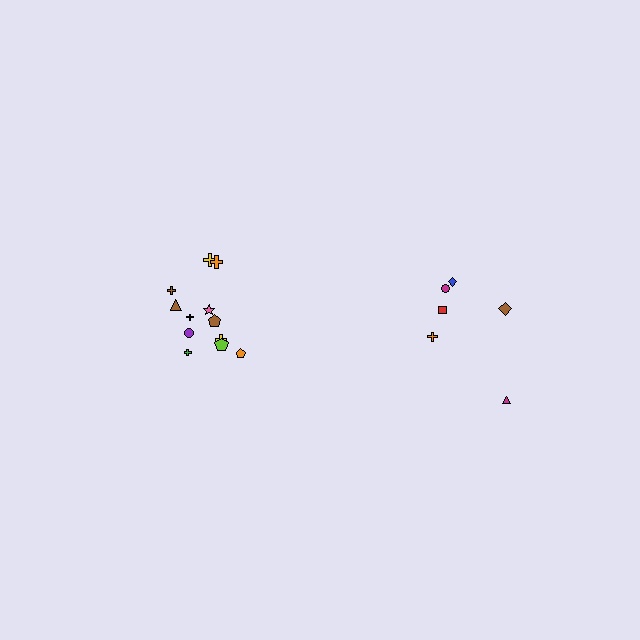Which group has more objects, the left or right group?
The left group.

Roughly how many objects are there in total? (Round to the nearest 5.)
Roughly 20 objects in total.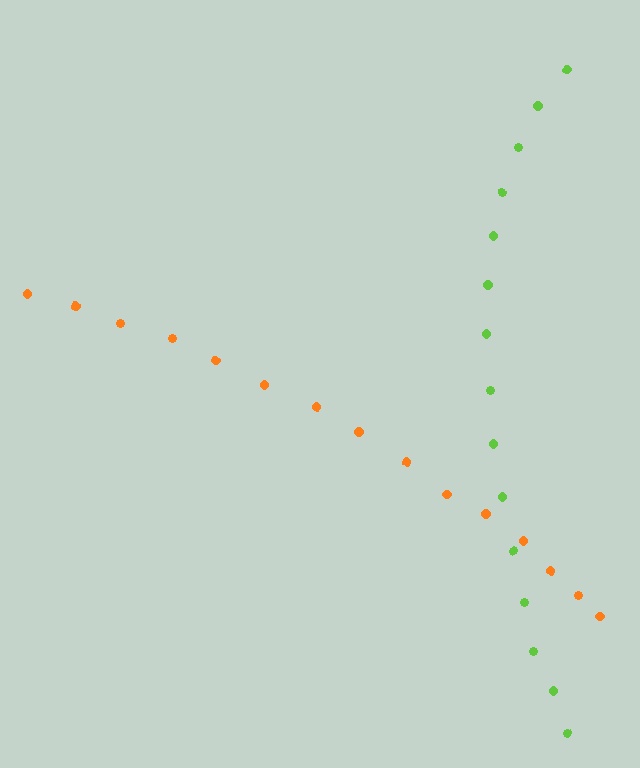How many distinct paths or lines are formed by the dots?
There are 2 distinct paths.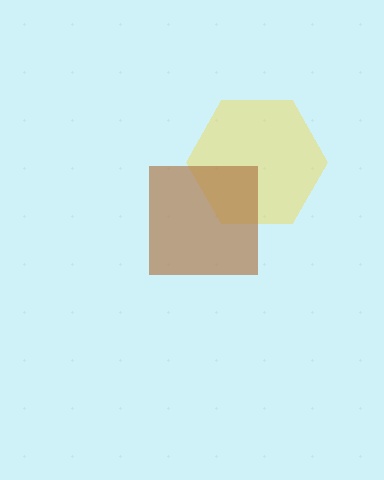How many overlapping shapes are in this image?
There are 2 overlapping shapes in the image.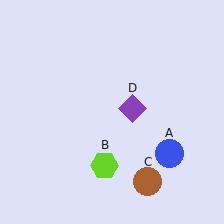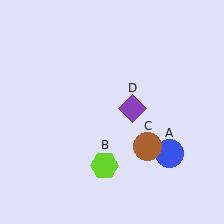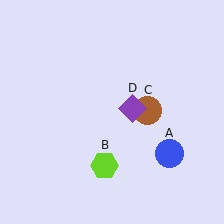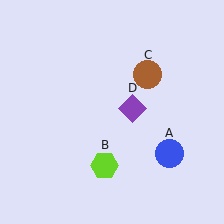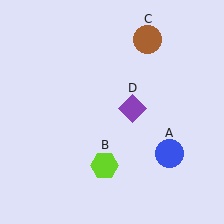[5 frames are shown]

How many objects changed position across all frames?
1 object changed position: brown circle (object C).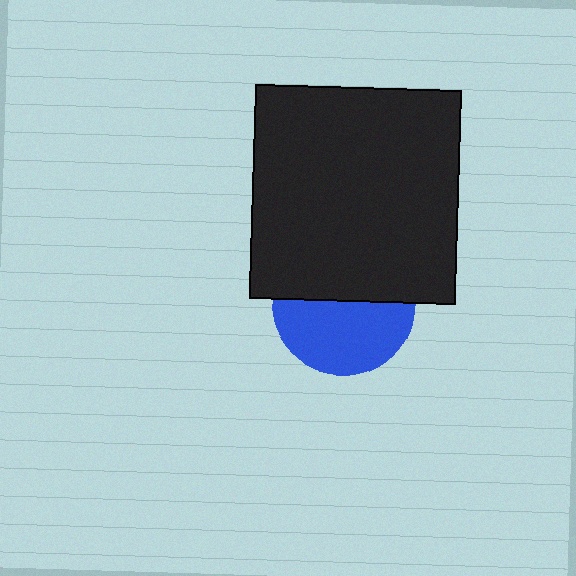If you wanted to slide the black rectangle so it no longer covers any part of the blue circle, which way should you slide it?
Slide it up — that is the most direct way to separate the two shapes.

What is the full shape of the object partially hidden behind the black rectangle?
The partially hidden object is a blue circle.